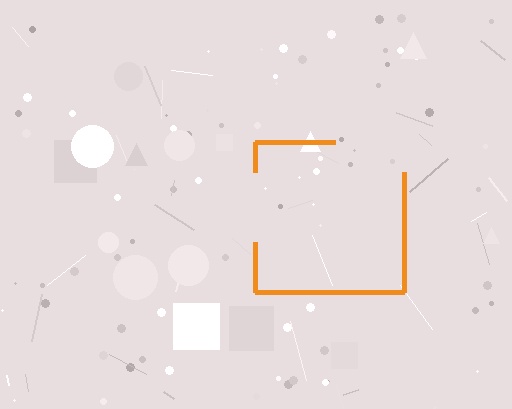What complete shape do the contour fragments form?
The contour fragments form a square.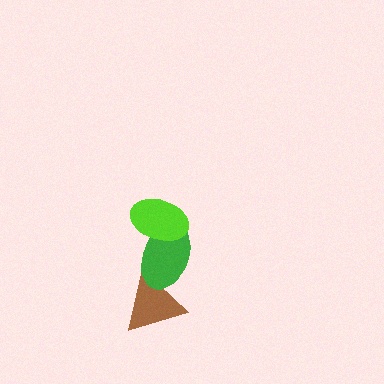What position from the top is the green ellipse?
The green ellipse is 2nd from the top.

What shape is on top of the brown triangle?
The green ellipse is on top of the brown triangle.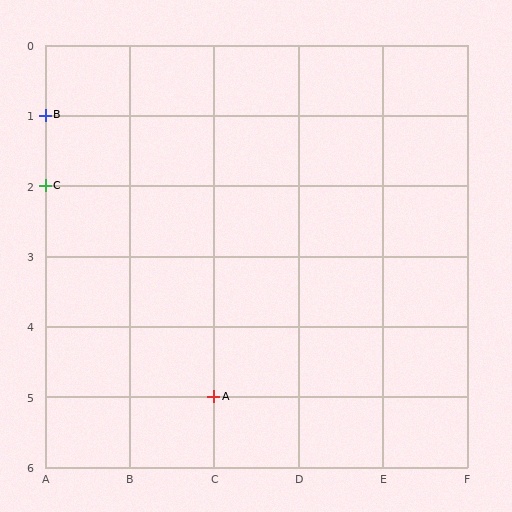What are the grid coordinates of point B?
Point B is at grid coordinates (A, 1).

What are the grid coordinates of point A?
Point A is at grid coordinates (C, 5).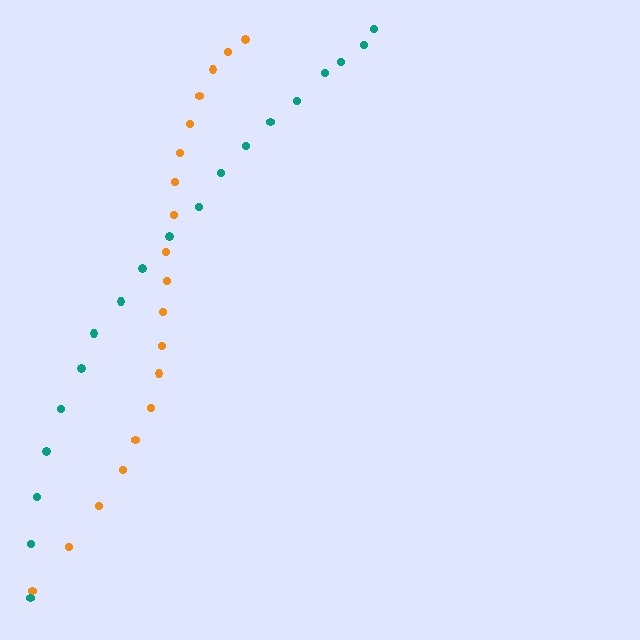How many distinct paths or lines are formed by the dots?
There are 2 distinct paths.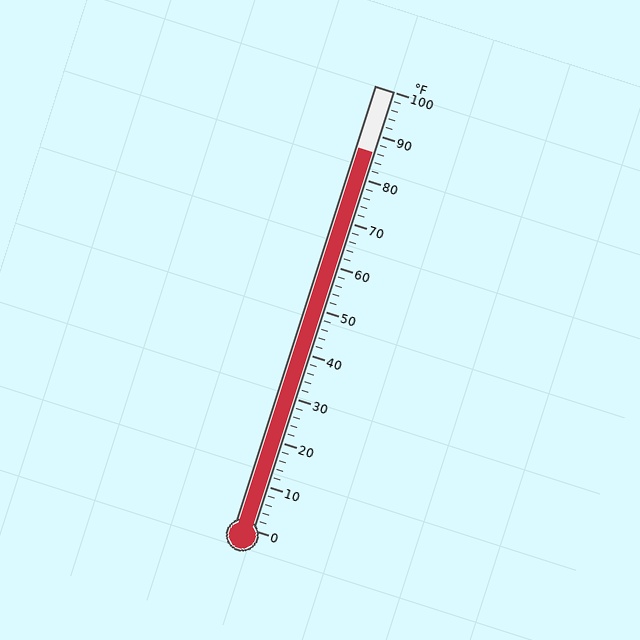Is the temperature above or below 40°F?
The temperature is above 40°F.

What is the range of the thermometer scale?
The thermometer scale ranges from 0°F to 100°F.